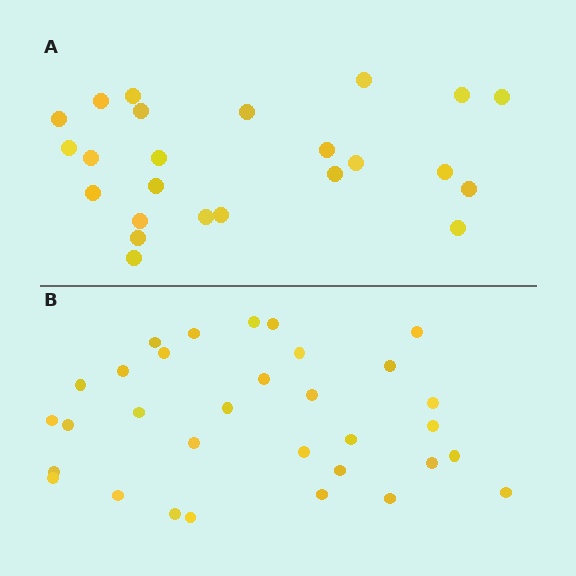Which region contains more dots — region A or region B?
Region B (the bottom region) has more dots.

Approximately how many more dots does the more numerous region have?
Region B has roughly 8 or so more dots than region A.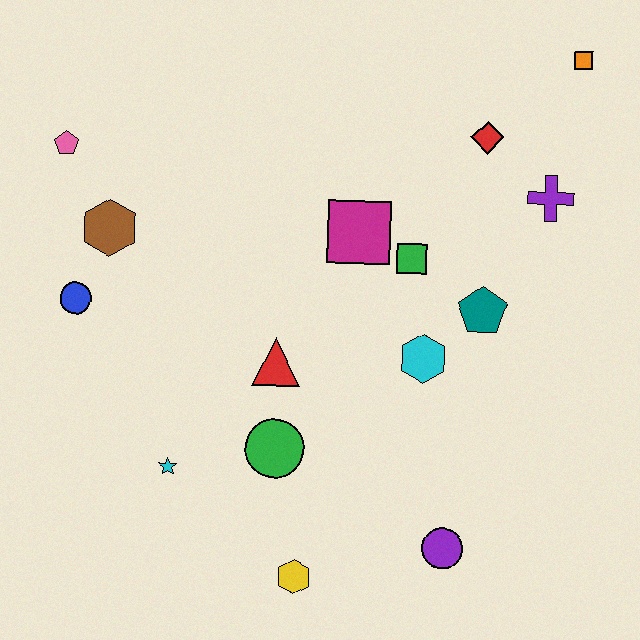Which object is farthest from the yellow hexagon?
The orange square is farthest from the yellow hexagon.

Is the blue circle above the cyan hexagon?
Yes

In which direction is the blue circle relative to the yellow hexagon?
The blue circle is above the yellow hexagon.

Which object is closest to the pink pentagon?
The brown hexagon is closest to the pink pentagon.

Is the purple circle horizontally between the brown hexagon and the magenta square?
No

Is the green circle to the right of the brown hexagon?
Yes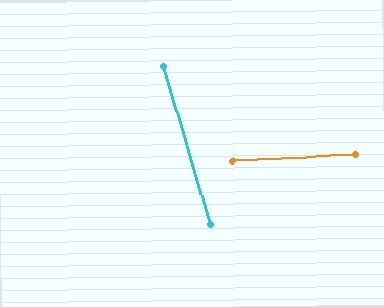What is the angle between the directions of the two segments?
Approximately 76 degrees.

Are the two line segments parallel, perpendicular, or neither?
Neither parallel nor perpendicular — they differ by about 76°.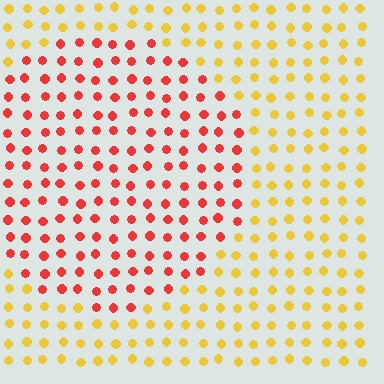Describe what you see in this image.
The image is filled with small yellow elements in a uniform arrangement. A circle-shaped region is visible where the elements are tinted to a slightly different hue, forming a subtle color boundary.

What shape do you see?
I see a circle.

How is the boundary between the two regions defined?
The boundary is defined purely by a slight shift in hue (about 49 degrees). Spacing, size, and orientation are identical on both sides.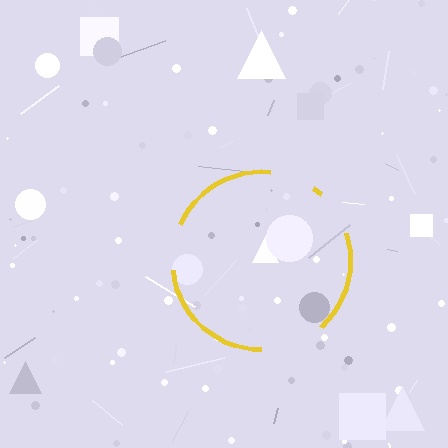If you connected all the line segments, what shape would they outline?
They would outline a circle.